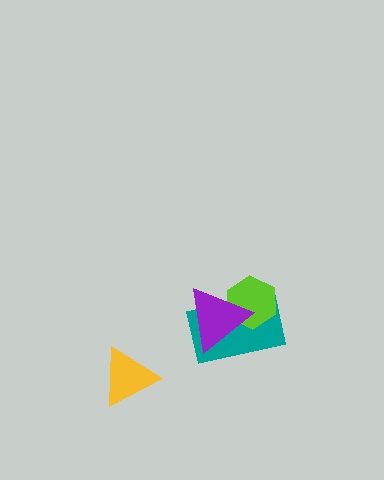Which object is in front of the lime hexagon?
The purple triangle is in front of the lime hexagon.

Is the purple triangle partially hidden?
No, no other shape covers it.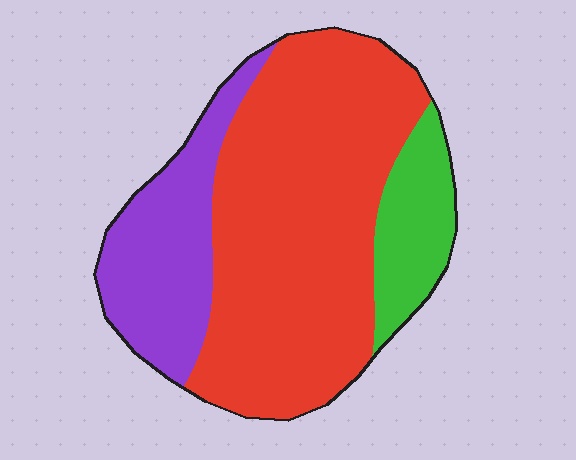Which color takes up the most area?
Red, at roughly 65%.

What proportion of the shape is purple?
Purple covers about 25% of the shape.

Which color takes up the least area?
Green, at roughly 15%.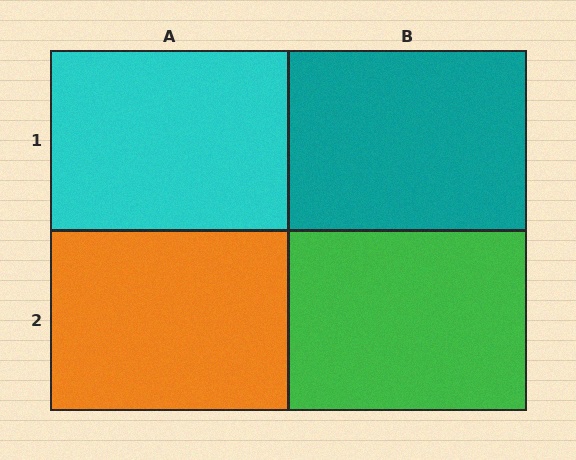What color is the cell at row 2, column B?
Green.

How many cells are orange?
1 cell is orange.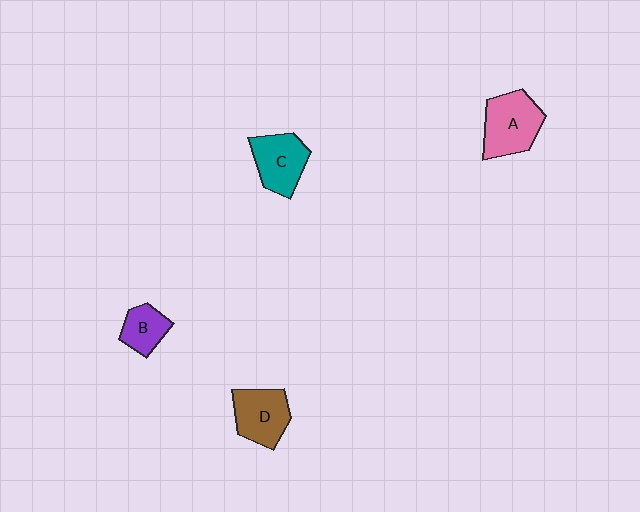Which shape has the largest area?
Shape A (pink).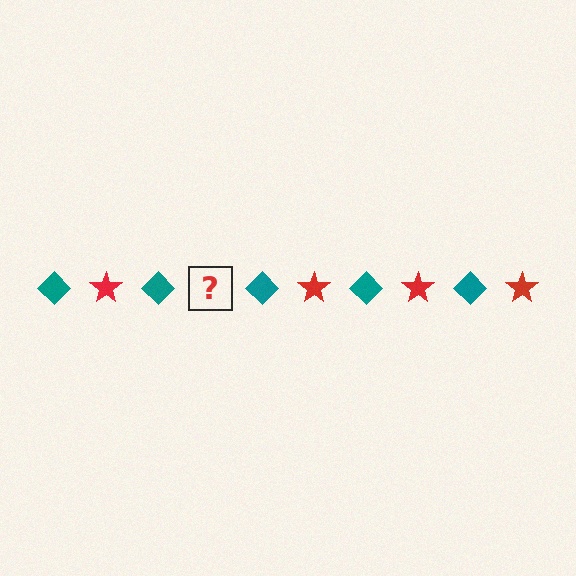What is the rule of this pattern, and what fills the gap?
The rule is that the pattern alternates between teal diamond and red star. The gap should be filled with a red star.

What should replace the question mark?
The question mark should be replaced with a red star.